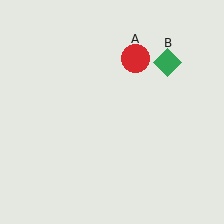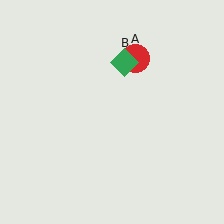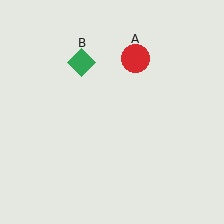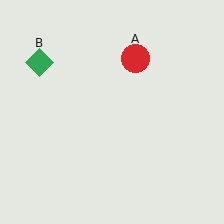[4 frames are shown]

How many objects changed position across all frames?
1 object changed position: green diamond (object B).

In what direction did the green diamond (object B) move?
The green diamond (object B) moved left.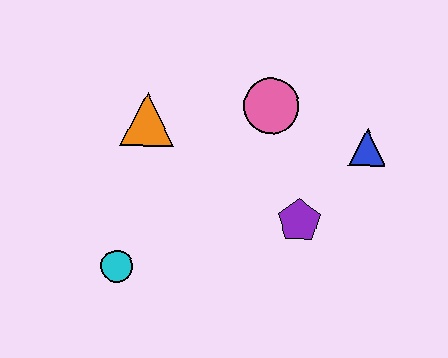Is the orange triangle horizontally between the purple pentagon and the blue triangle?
No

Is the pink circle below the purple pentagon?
No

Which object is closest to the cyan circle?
The orange triangle is closest to the cyan circle.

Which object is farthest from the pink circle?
The cyan circle is farthest from the pink circle.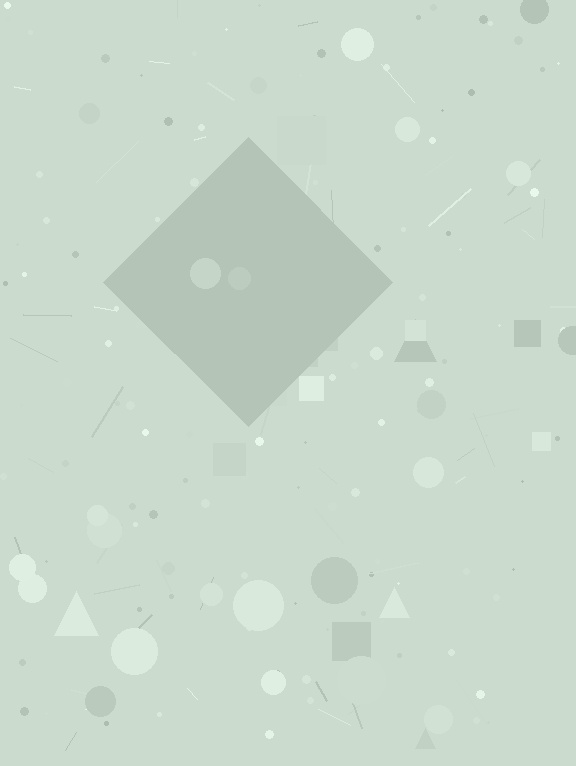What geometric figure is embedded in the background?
A diamond is embedded in the background.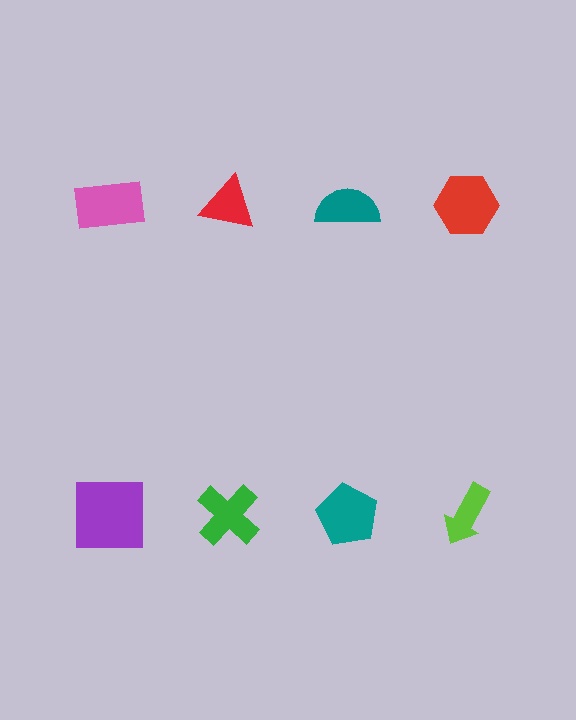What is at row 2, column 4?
A lime arrow.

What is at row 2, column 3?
A teal pentagon.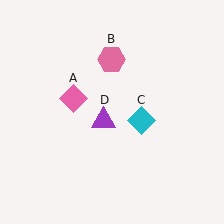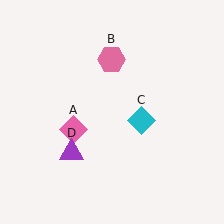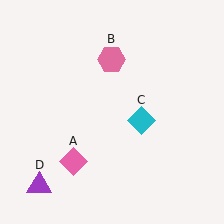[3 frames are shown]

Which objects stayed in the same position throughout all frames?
Pink hexagon (object B) and cyan diamond (object C) remained stationary.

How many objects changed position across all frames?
2 objects changed position: pink diamond (object A), purple triangle (object D).